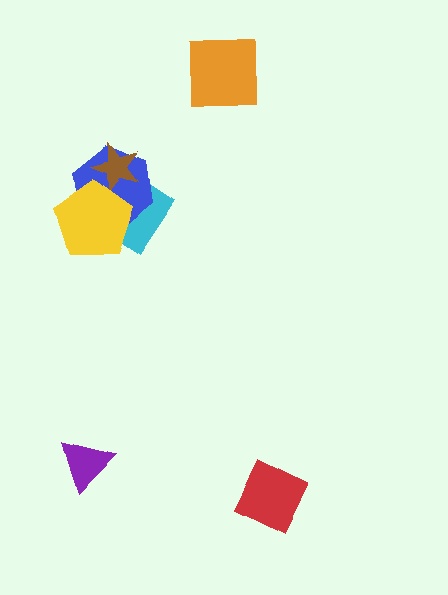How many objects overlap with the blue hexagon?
3 objects overlap with the blue hexagon.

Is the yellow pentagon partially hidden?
No, no other shape covers it.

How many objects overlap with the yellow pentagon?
3 objects overlap with the yellow pentagon.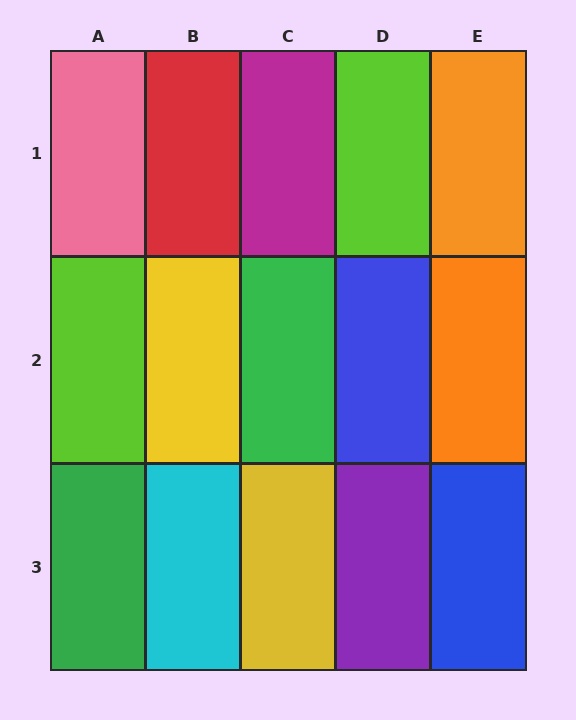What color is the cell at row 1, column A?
Pink.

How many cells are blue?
2 cells are blue.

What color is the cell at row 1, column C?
Magenta.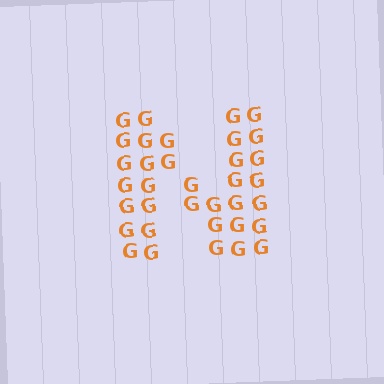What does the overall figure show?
The overall figure shows the letter N.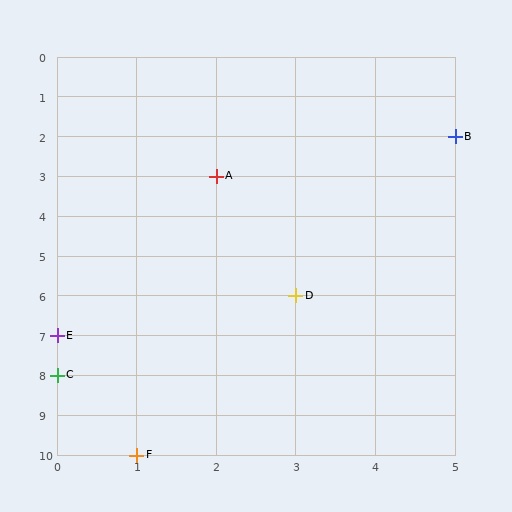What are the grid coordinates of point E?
Point E is at grid coordinates (0, 7).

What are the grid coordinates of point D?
Point D is at grid coordinates (3, 6).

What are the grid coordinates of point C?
Point C is at grid coordinates (0, 8).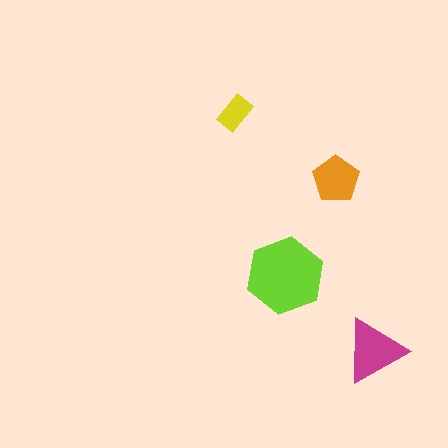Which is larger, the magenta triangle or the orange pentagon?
The magenta triangle.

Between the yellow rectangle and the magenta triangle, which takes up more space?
The magenta triangle.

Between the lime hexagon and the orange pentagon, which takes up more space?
The lime hexagon.